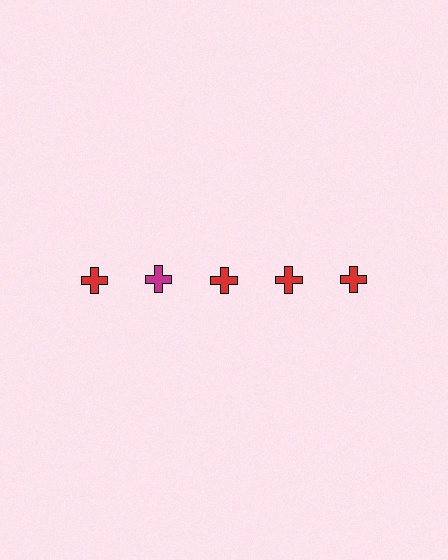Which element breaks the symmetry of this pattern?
The magenta cross in the top row, second from left column breaks the symmetry. All other shapes are red crosses.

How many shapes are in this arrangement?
There are 5 shapes arranged in a grid pattern.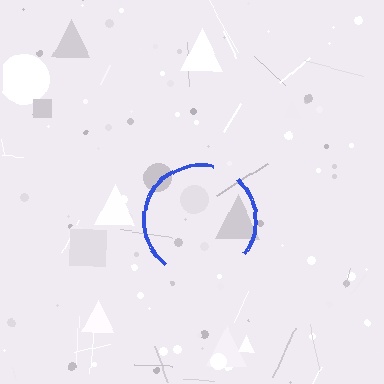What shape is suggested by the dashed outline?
The dashed outline suggests a circle.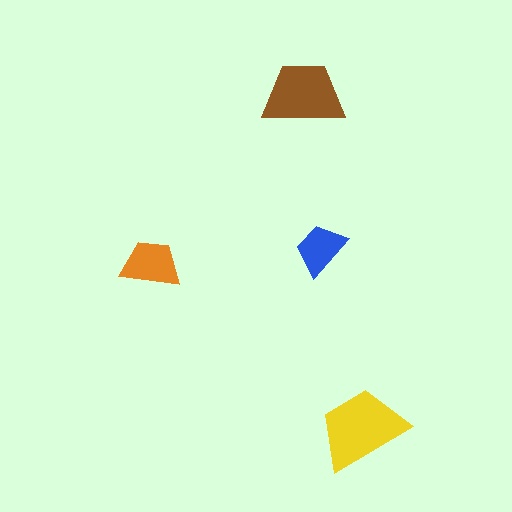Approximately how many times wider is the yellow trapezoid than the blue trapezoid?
About 1.5 times wider.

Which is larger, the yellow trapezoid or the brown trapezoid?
The yellow one.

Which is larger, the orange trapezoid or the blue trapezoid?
The orange one.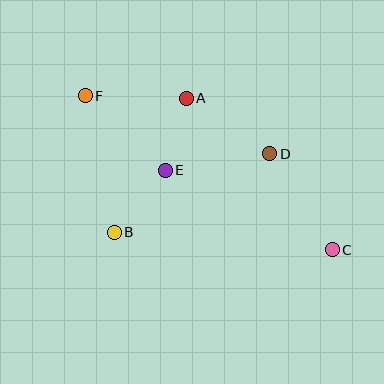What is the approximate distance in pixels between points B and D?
The distance between B and D is approximately 174 pixels.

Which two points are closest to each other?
Points A and E are closest to each other.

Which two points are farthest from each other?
Points C and F are farthest from each other.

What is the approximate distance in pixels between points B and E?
The distance between B and E is approximately 80 pixels.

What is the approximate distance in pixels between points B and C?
The distance between B and C is approximately 219 pixels.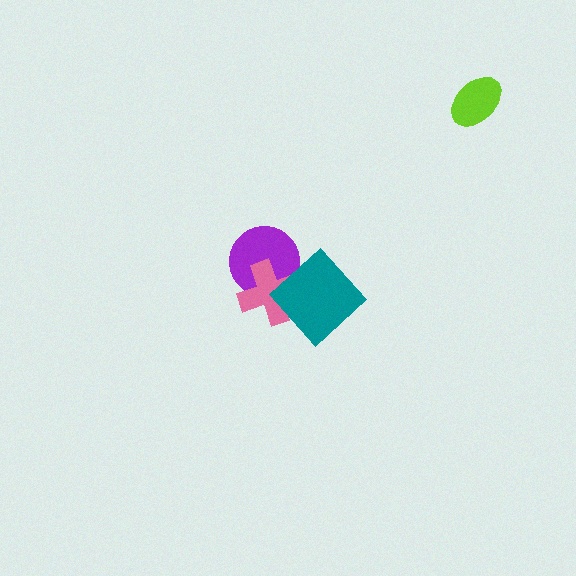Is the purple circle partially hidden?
Yes, it is partially covered by another shape.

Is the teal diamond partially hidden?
No, no other shape covers it.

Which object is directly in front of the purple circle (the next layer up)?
The pink cross is directly in front of the purple circle.